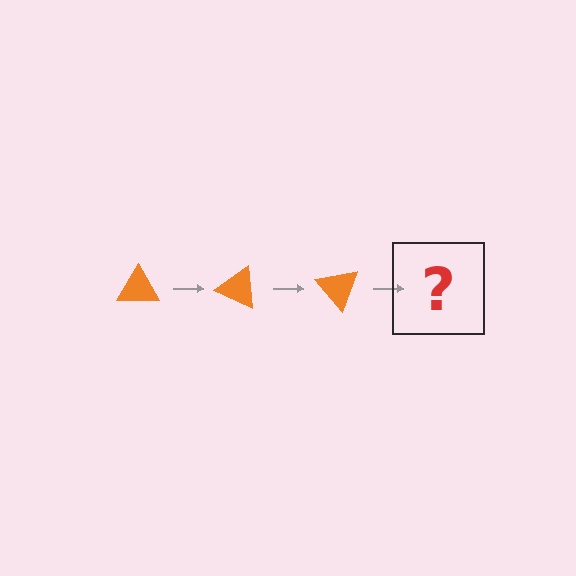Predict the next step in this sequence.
The next step is an orange triangle rotated 75 degrees.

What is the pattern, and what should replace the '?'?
The pattern is that the triangle rotates 25 degrees each step. The '?' should be an orange triangle rotated 75 degrees.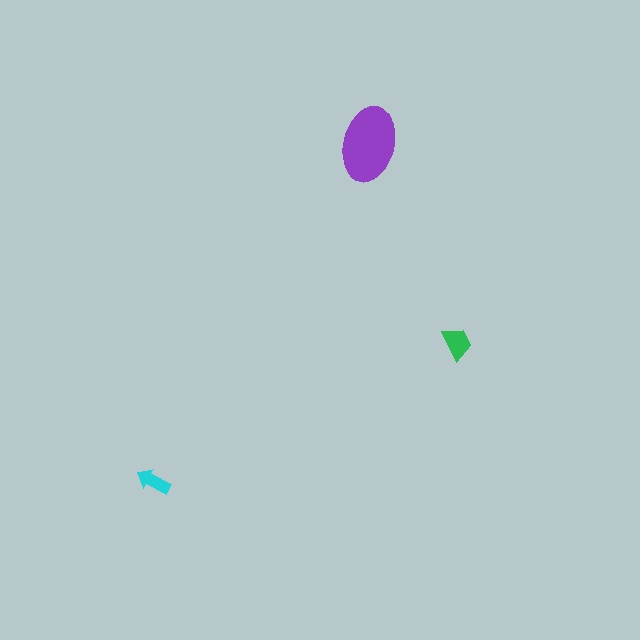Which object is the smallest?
The cyan arrow.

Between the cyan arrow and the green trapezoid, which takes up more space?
The green trapezoid.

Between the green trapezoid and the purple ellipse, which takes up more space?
The purple ellipse.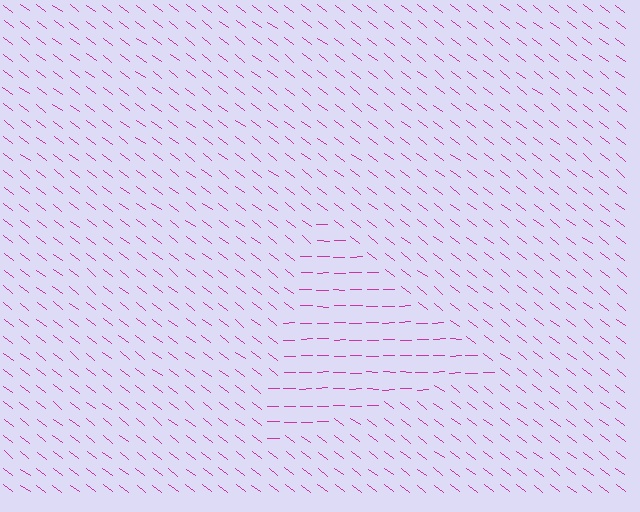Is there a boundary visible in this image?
Yes, there is a texture boundary formed by a change in line orientation.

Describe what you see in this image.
The image is filled with small magenta line segments. A triangle region in the image has lines oriented differently from the surrounding lines, creating a visible texture boundary.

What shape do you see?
I see a triangle.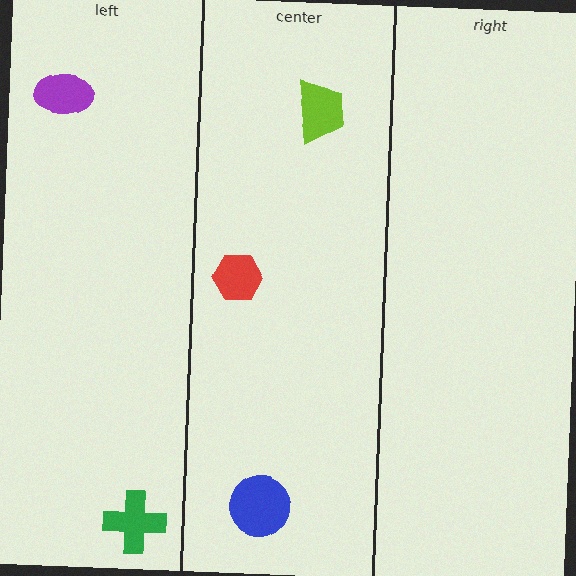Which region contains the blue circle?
The center region.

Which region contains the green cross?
The left region.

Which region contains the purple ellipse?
The left region.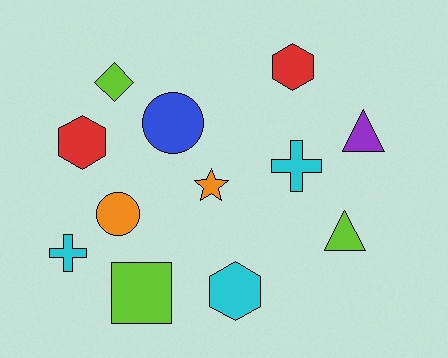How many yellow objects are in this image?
There are no yellow objects.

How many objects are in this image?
There are 12 objects.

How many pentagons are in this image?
There are no pentagons.